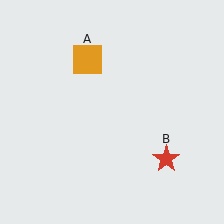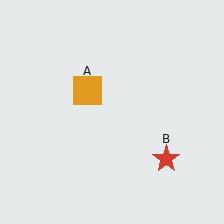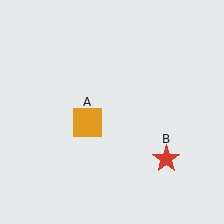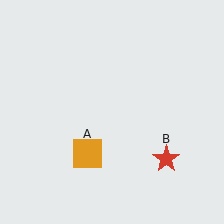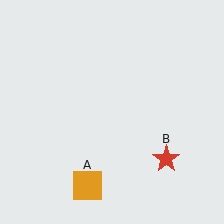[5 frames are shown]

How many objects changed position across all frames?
1 object changed position: orange square (object A).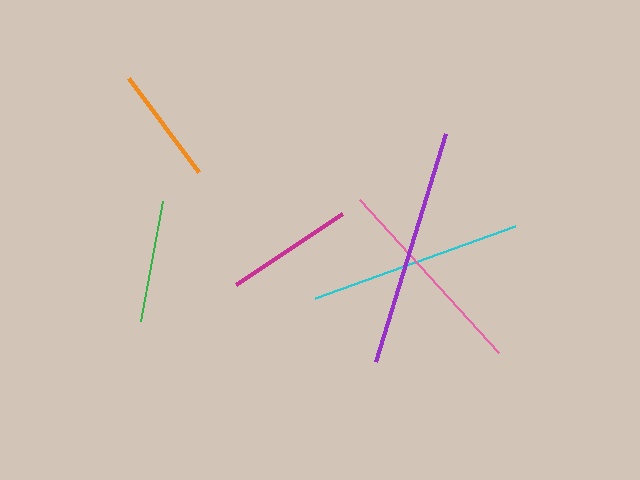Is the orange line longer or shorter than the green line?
The green line is longer than the orange line.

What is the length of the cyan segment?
The cyan segment is approximately 212 pixels long.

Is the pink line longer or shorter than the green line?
The pink line is longer than the green line.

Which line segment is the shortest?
The orange line is the shortest at approximately 117 pixels.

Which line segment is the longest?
The purple line is the longest at approximately 238 pixels.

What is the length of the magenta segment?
The magenta segment is approximately 127 pixels long.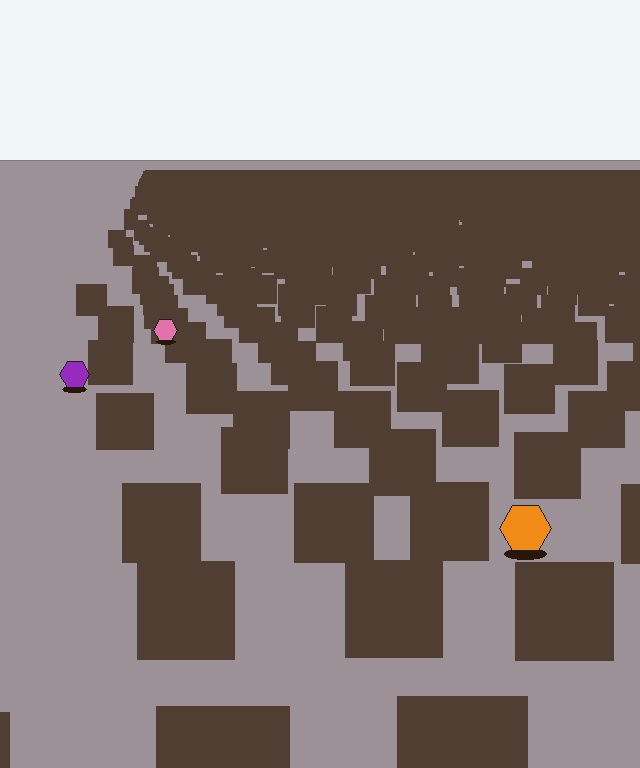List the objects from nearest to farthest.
From nearest to farthest: the orange hexagon, the purple hexagon, the pink hexagon.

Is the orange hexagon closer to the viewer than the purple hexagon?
Yes. The orange hexagon is closer — you can tell from the texture gradient: the ground texture is coarser near it.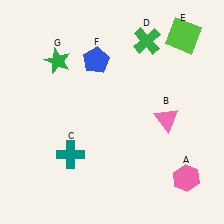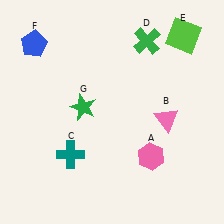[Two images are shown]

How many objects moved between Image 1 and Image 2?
3 objects moved between the two images.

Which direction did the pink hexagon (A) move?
The pink hexagon (A) moved left.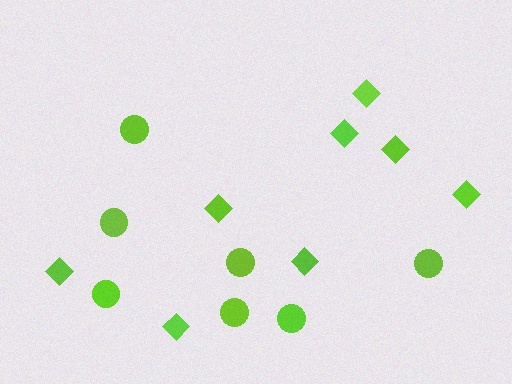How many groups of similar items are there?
There are 2 groups: one group of diamonds (8) and one group of circles (7).